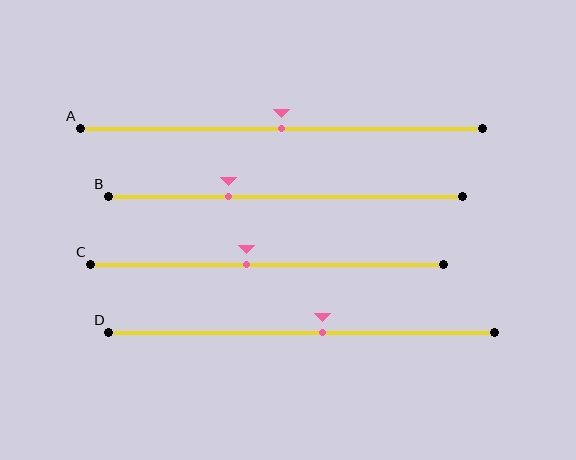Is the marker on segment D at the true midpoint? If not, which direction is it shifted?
No, the marker on segment D is shifted to the right by about 5% of the segment length.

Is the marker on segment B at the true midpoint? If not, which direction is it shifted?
No, the marker on segment B is shifted to the left by about 16% of the segment length.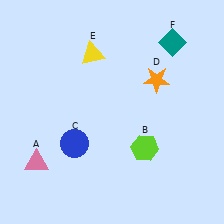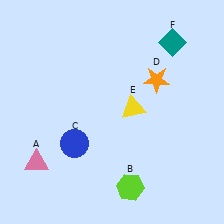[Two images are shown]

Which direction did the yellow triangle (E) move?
The yellow triangle (E) moved down.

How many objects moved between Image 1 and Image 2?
2 objects moved between the two images.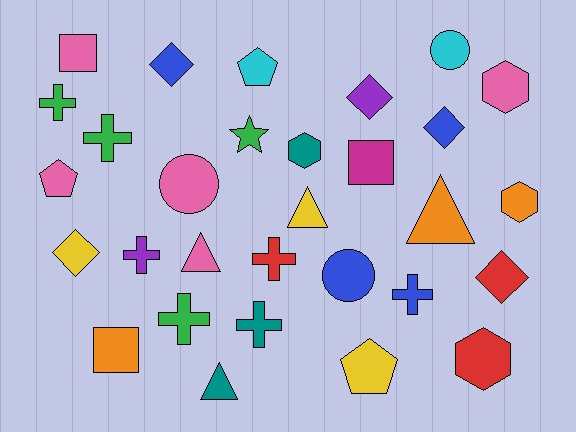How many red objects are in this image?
There are 3 red objects.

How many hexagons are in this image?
There are 4 hexagons.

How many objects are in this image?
There are 30 objects.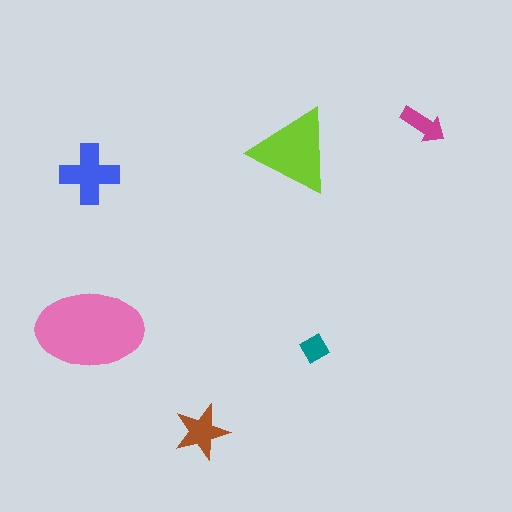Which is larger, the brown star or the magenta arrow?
The brown star.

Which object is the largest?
The pink ellipse.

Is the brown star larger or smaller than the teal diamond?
Larger.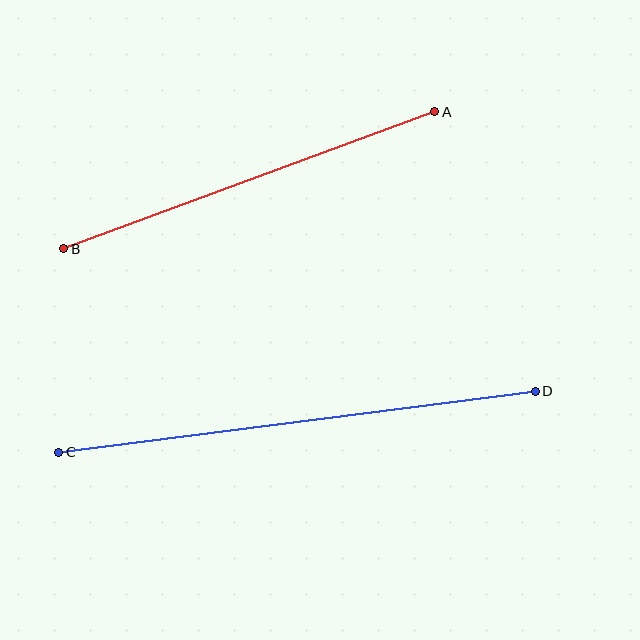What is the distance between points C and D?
The distance is approximately 480 pixels.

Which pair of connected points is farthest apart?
Points C and D are farthest apart.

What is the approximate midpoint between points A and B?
The midpoint is at approximately (249, 180) pixels.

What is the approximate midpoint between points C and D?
The midpoint is at approximately (297, 422) pixels.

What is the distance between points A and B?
The distance is approximately 396 pixels.